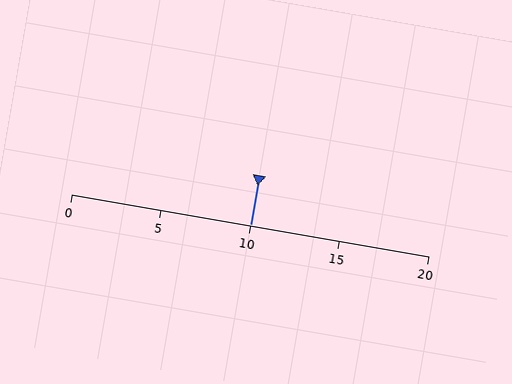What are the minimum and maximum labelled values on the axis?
The axis runs from 0 to 20.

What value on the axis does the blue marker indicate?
The marker indicates approximately 10.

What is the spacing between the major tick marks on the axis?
The major ticks are spaced 5 apart.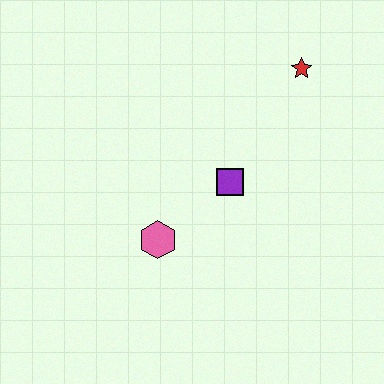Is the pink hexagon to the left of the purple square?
Yes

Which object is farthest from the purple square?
The red star is farthest from the purple square.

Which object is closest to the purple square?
The pink hexagon is closest to the purple square.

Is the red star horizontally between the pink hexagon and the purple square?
No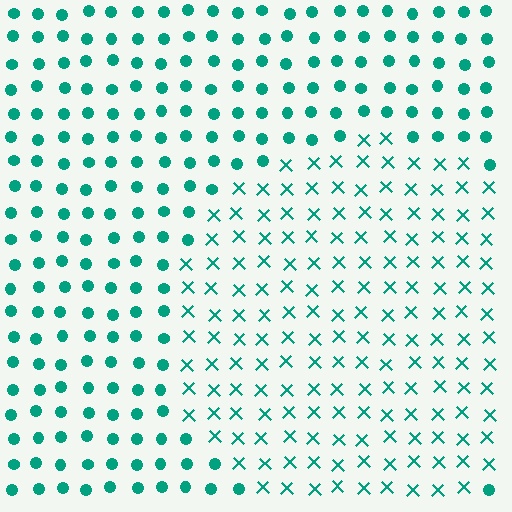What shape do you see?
I see a circle.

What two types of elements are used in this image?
The image uses X marks inside the circle region and circles outside it.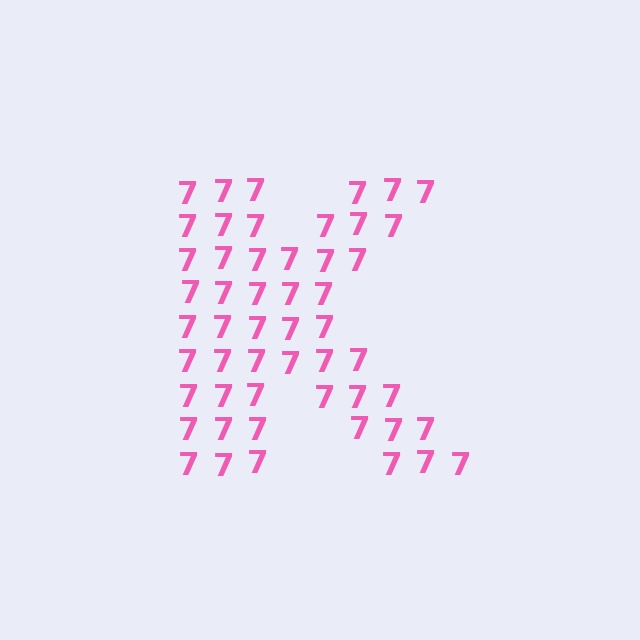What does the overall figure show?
The overall figure shows the letter K.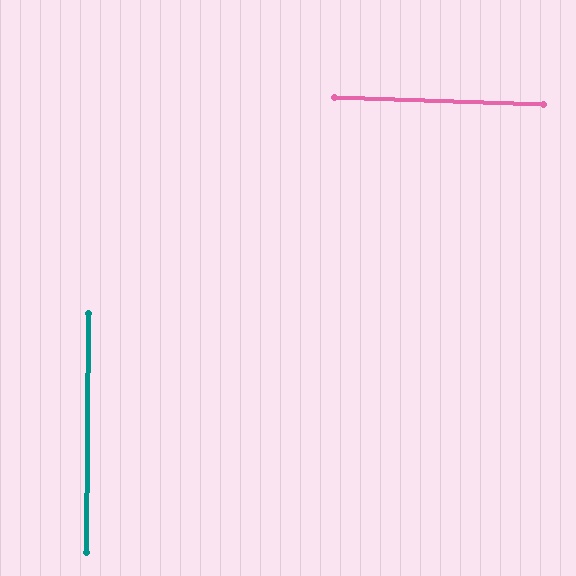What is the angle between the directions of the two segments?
Approximately 89 degrees.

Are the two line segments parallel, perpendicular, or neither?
Perpendicular — they meet at approximately 89°.